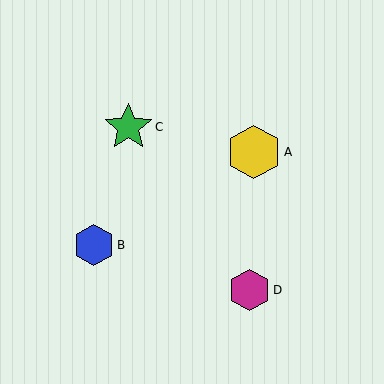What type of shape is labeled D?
Shape D is a magenta hexagon.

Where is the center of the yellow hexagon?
The center of the yellow hexagon is at (254, 152).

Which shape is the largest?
The yellow hexagon (labeled A) is the largest.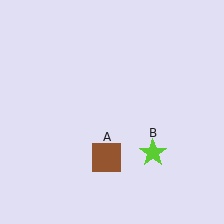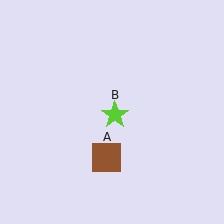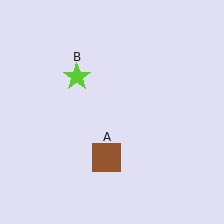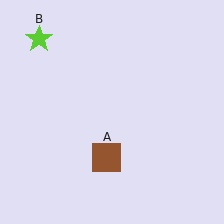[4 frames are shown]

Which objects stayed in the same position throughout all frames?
Brown square (object A) remained stationary.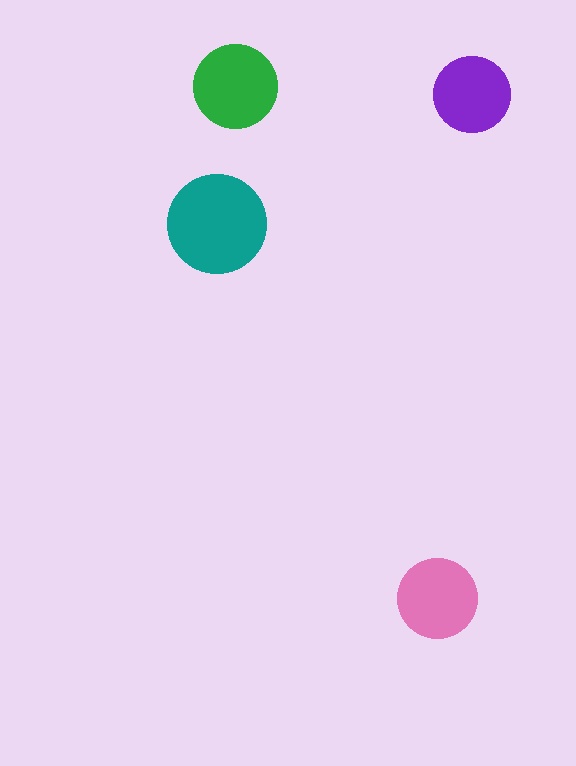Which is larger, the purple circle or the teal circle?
The teal one.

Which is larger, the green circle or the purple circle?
The green one.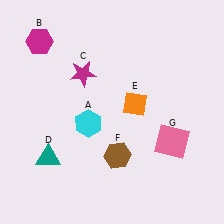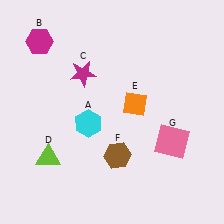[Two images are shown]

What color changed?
The triangle (D) changed from teal in Image 1 to lime in Image 2.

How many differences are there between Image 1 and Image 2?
There is 1 difference between the two images.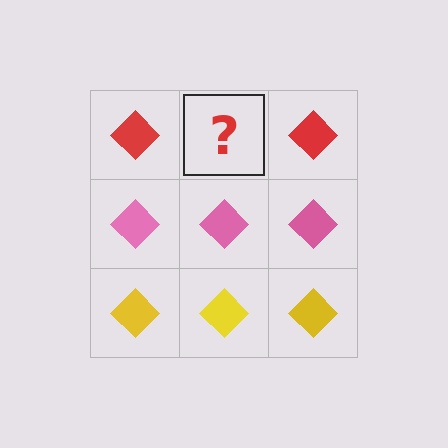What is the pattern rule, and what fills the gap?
The rule is that each row has a consistent color. The gap should be filled with a red diamond.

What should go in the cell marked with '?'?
The missing cell should contain a red diamond.